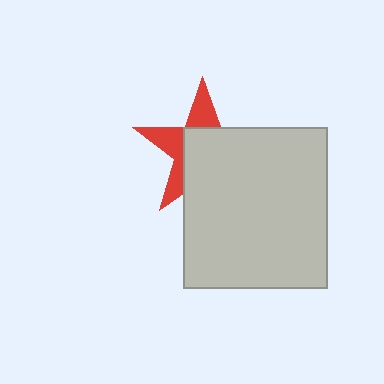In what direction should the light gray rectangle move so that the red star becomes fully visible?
The light gray rectangle should move toward the lower-right. That is the shortest direction to clear the overlap and leave the red star fully visible.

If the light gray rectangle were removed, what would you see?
You would see the complete red star.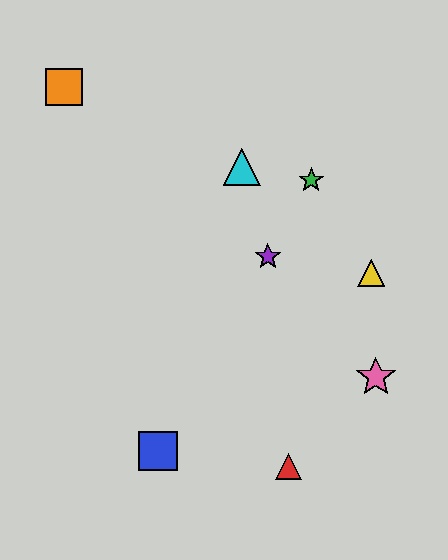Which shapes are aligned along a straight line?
The blue square, the green star, the purple star are aligned along a straight line.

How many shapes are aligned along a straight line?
3 shapes (the blue square, the green star, the purple star) are aligned along a straight line.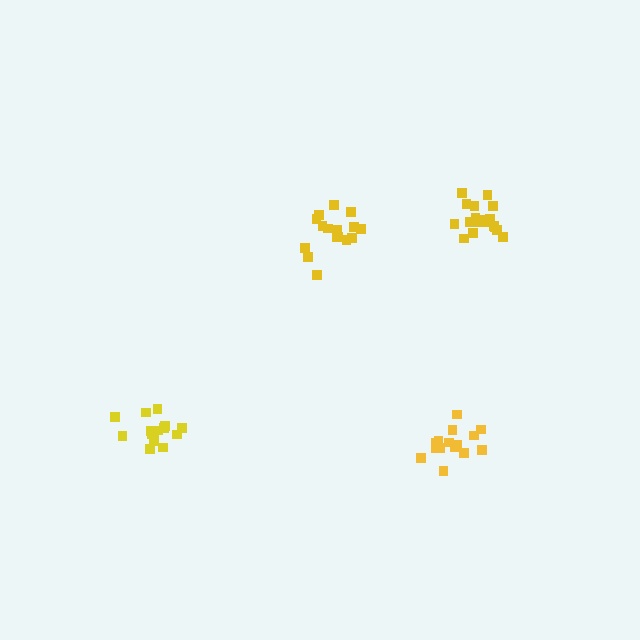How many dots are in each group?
Group 1: 15 dots, Group 2: 15 dots, Group 3: 16 dots, Group 4: 18 dots (64 total).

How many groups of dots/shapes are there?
There are 4 groups.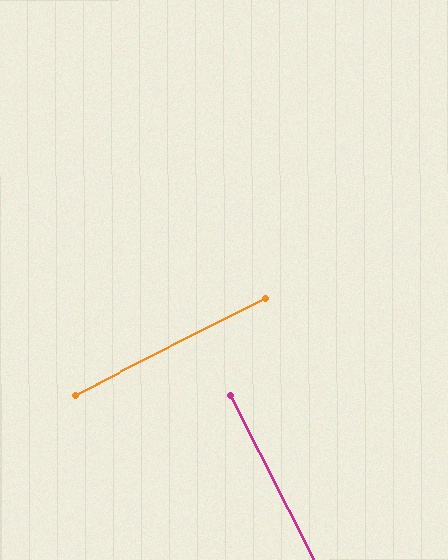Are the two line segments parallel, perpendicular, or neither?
Perpendicular — they meet at approximately 90°.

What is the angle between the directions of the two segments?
Approximately 90 degrees.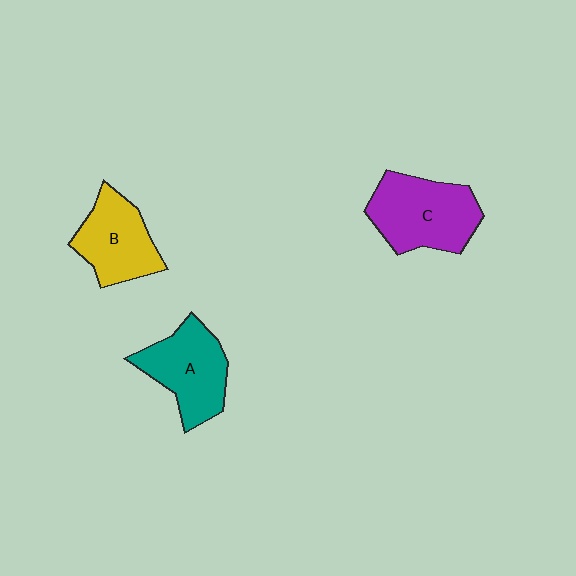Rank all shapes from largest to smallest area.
From largest to smallest: C (purple), A (teal), B (yellow).